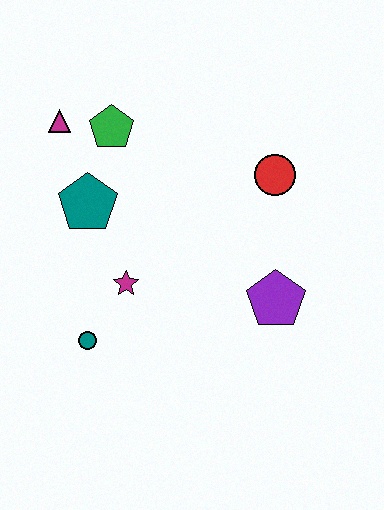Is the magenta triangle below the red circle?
No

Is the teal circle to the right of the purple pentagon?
No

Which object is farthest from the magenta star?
The red circle is farthest from the magenta star.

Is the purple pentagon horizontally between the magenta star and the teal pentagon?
No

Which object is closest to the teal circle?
The magenta star is closest to the teal circle.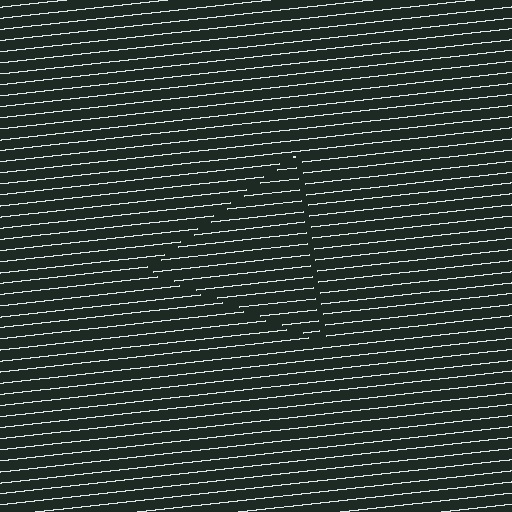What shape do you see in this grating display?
An illusory triangle. The interior of the shape contains the same grating, shifted by half a period — the contour is defined by the phase discontinuity where line-ends from the inner and outer gratings abut.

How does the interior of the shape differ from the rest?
The interior of the shape contains the same grating, shifted by half a period — the contour is defined by the phase discontinuity where line-ends from the inner and outer gratings abut.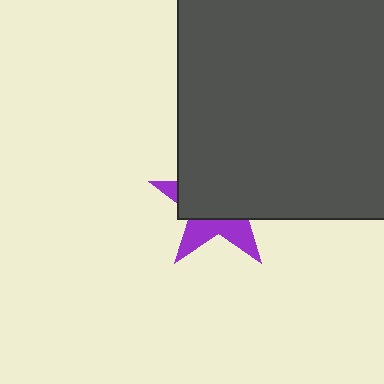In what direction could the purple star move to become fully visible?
The purple star could move down. That would shift it out from behind the dark gray square entirely.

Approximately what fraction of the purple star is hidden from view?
Roughly 64% of the purple star is hidden behind the dark gray square.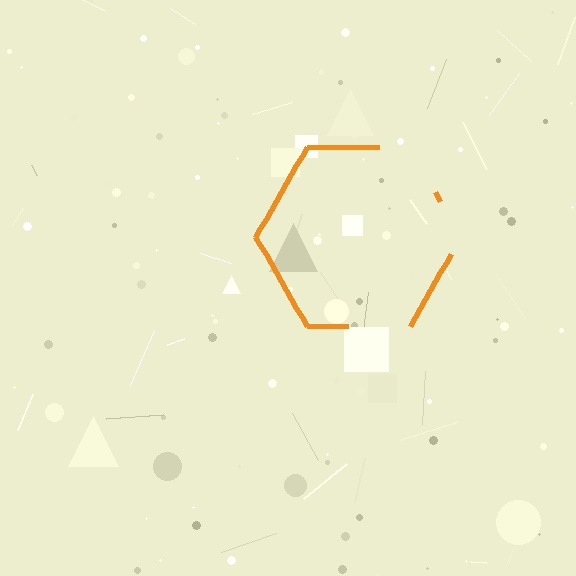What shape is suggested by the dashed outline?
The dashed outline suggests a hexagon.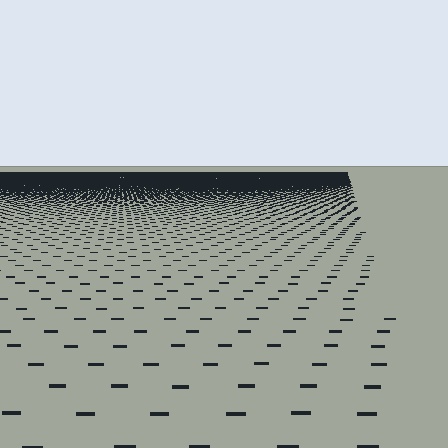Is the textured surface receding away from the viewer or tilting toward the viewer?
The surface is receding away from the viewer. Texture elements get smaller and denser toward the top.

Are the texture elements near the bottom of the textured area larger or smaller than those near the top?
Larger. Near the bottom, elements are closer to the viewer and appear at a bigger on-screen size.